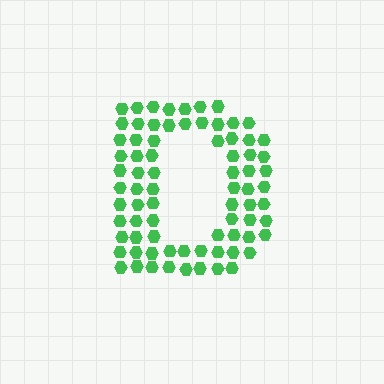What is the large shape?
The large shape is the letter D.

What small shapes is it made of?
It is made of small hexagons.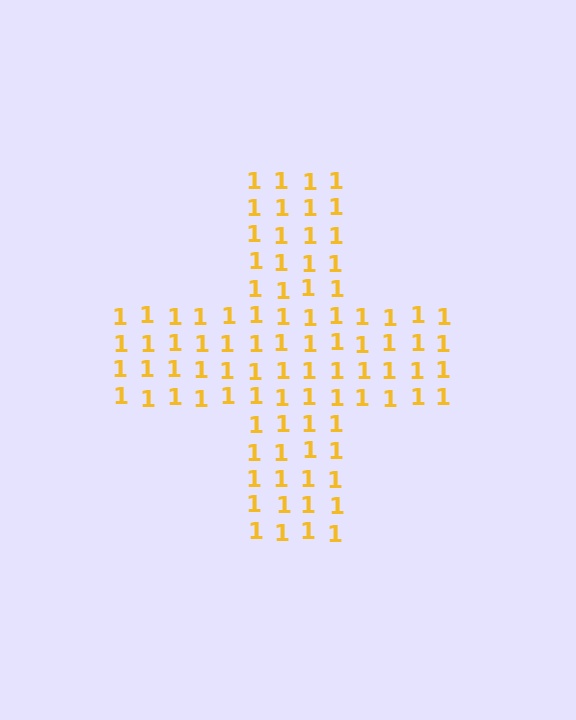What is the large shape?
The large shape is a cross.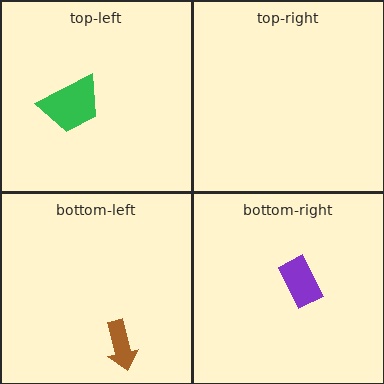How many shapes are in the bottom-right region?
1.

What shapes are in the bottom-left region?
The brown arrow.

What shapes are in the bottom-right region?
The purple rectangle.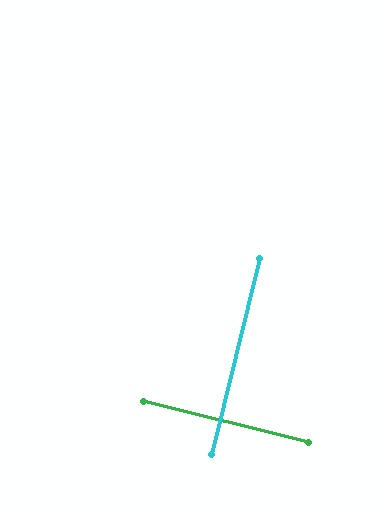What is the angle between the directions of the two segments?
Approximately 89 degrees.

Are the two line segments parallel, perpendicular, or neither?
Perpendicular — they meet at approximately 89°.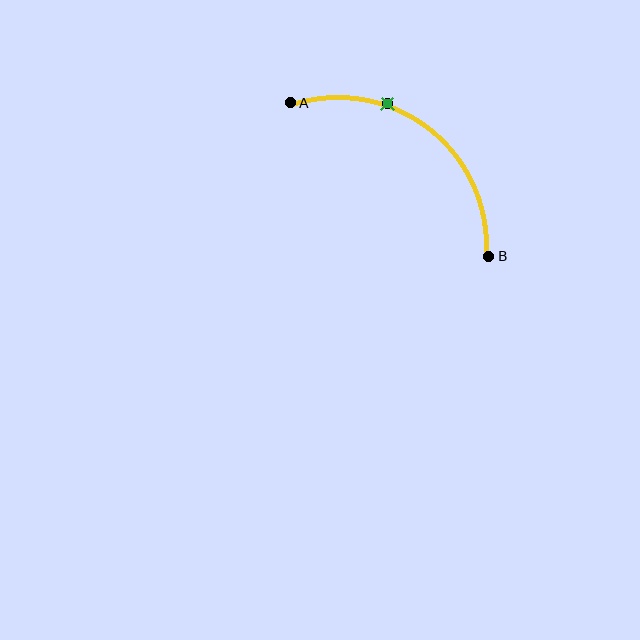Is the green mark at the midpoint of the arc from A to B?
No. The green mark lies on the arc but is closer to endpoint A. The arc midpoint would be at the point on the curve equidistant along the arc from both A and B.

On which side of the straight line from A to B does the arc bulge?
The arc bulges above and to the right of the straight line connecting A and B.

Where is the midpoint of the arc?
The arc midpoint is the point on the curve farthest from the straight line joining A and B. It sits above and to the right of that line.